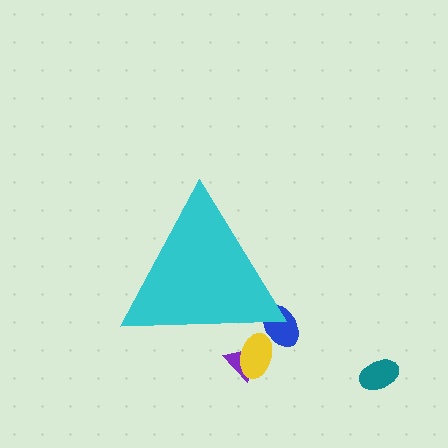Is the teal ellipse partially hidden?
No, the teal ellipse is fully visible.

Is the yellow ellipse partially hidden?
Yes, the yellow ellipse is partially hidden behind the cyan triangle.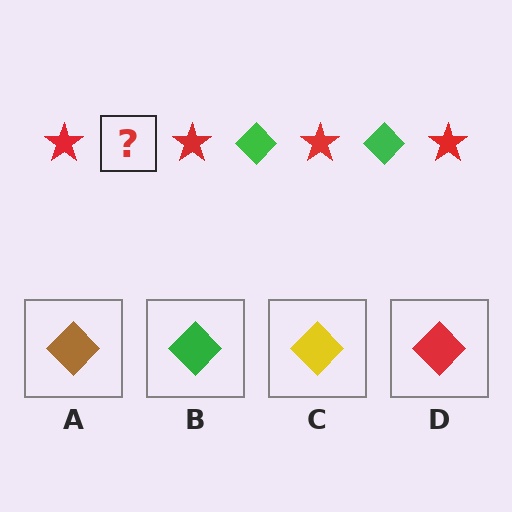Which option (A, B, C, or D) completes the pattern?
B.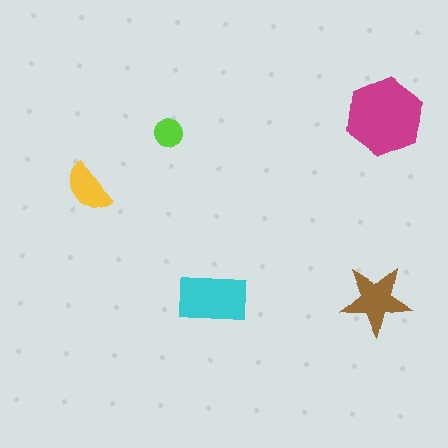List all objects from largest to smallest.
The magenta hexagon, the cyan rectangle, the brown star, the yellow semicircle, the lime circle.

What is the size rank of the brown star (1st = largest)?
3rd.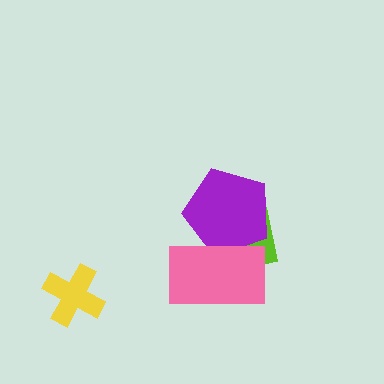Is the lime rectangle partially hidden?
Yes, it is partially covered by another shape.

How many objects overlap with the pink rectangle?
2 objects overlap with the pink rectangle.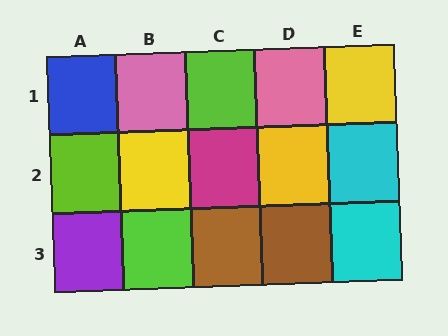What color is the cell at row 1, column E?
Yellow.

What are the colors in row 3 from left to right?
Purple, lime, brown, brown, cyan.